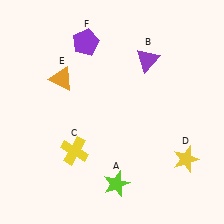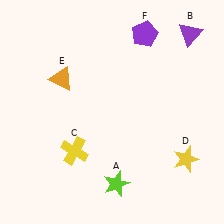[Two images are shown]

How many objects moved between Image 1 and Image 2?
2 objects moved between the two images.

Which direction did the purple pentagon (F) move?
The purple pentagon (F) moved right.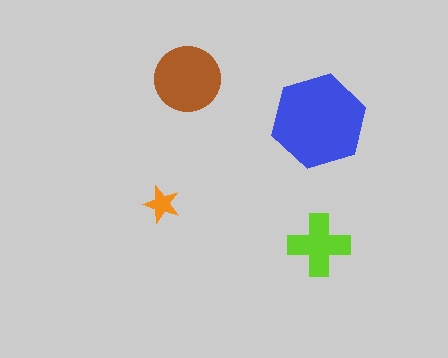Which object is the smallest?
The orange star.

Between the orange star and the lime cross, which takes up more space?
The lime cross.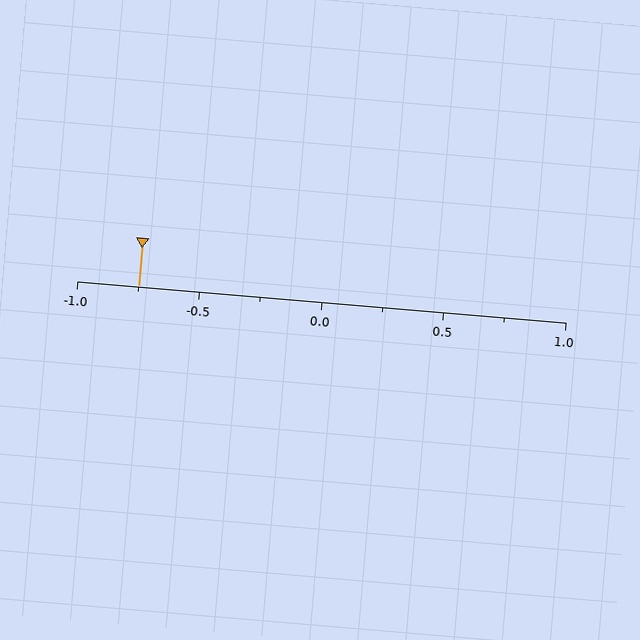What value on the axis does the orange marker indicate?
The marker indicates approximately -0.75.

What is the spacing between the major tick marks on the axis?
The major ticks are spaced 0.5 apart.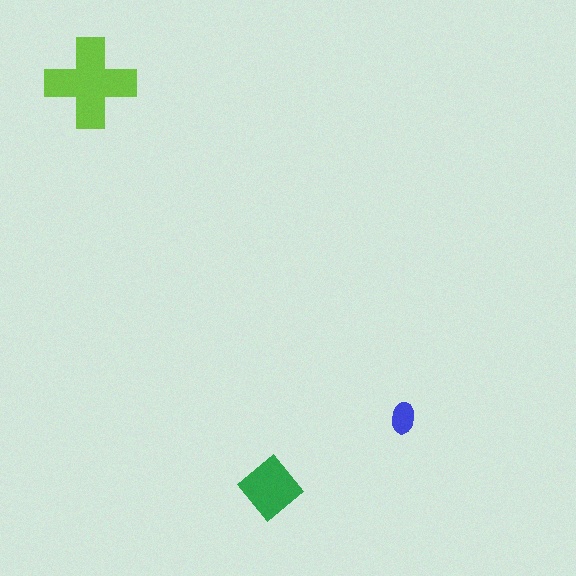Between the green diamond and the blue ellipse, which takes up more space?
The green diamond.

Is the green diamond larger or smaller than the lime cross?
Smaller.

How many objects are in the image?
There are 3 objects in the image.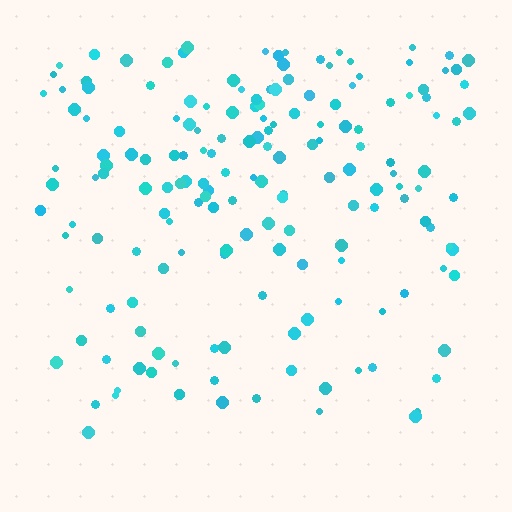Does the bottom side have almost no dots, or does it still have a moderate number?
Still a moderate number, just noticeably fewer than the top.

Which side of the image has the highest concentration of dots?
The top.